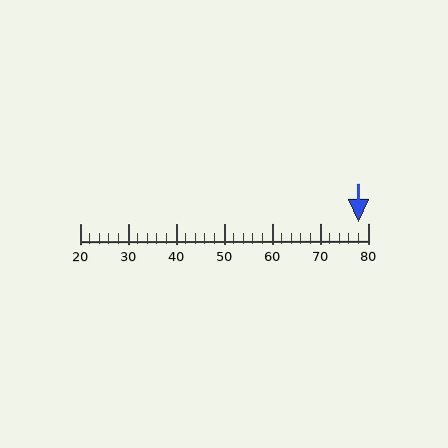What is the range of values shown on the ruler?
The ruler shows values from 20 to 80.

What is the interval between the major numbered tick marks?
The major tick marks are spaced 10 units apart.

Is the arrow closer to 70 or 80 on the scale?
The arrow is closer to 80.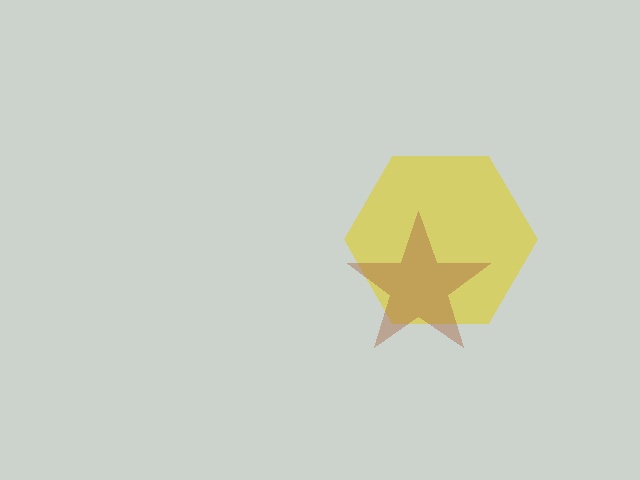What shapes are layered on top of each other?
The layered shapes are: a yellow hexagon, a brown star.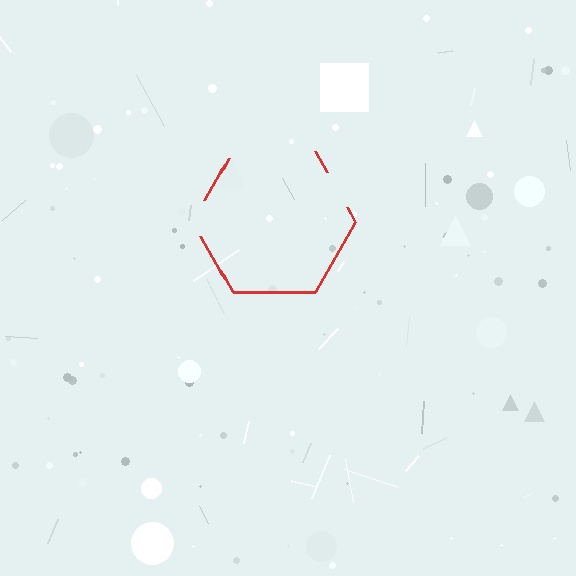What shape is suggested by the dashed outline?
The dashed outline suggests a hexagon.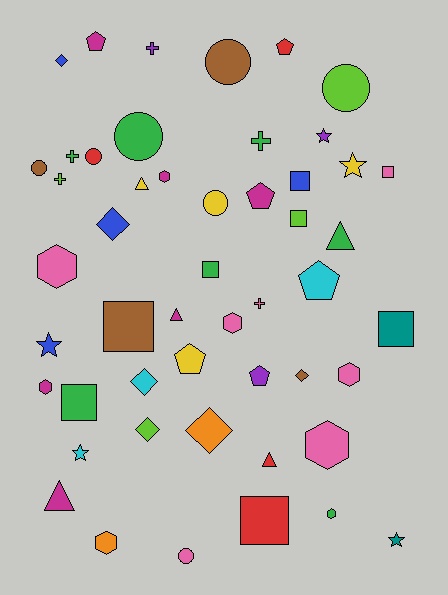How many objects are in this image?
There are 50 objects.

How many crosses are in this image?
There are 5 crosses.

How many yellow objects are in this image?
There are 4 yellow objects.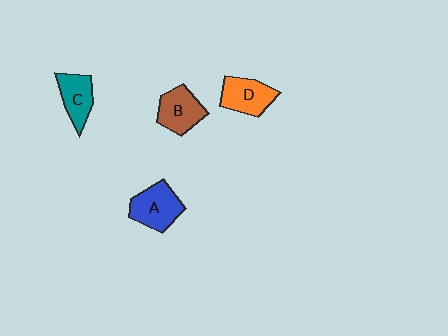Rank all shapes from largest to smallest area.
From largest to smallest: A (blue), B (brown), D (orange), C (teal).